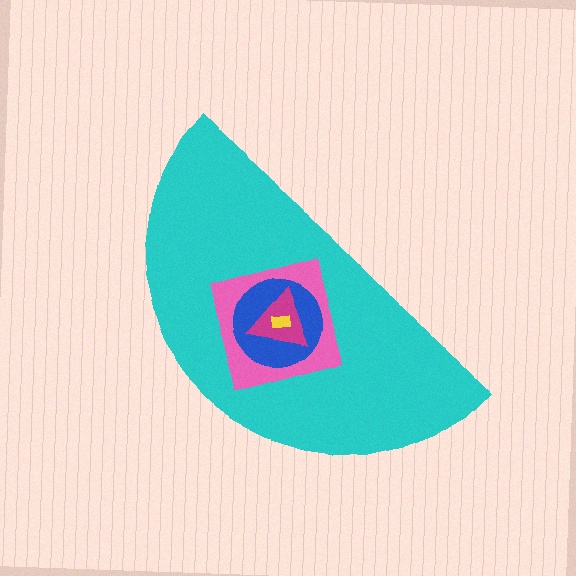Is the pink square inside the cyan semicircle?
Yes.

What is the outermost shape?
The cyan semicircle.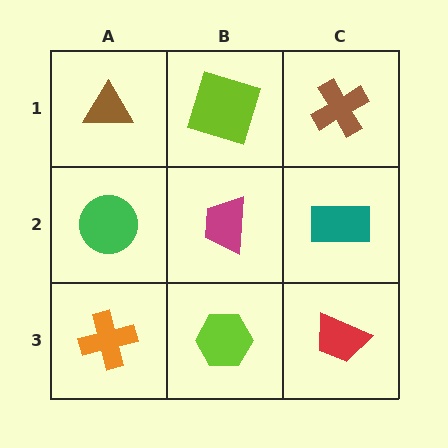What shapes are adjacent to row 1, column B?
A magenta trapezoid (row 2, column B), a brown triangle (row 1, column A), a brown cross (row 1, column C).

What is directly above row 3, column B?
A magenta trapezoid.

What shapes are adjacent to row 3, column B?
A magenta trapezoid (row 2, column B), an orange cross (row 3, column A), a red trapezoid (row 3, column C).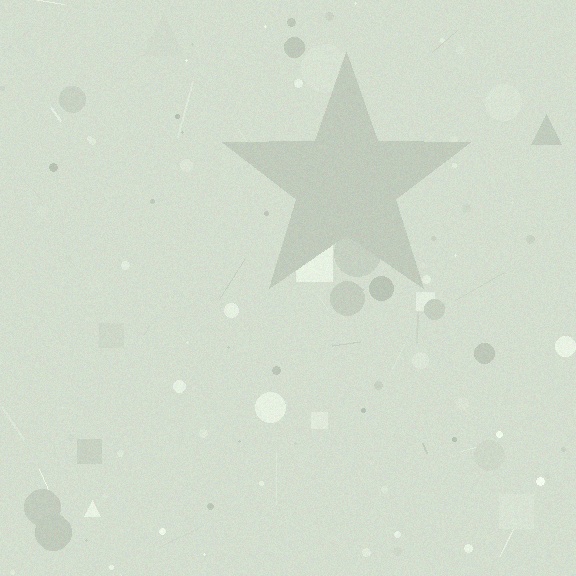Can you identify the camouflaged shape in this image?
The camouflaged shape is a star.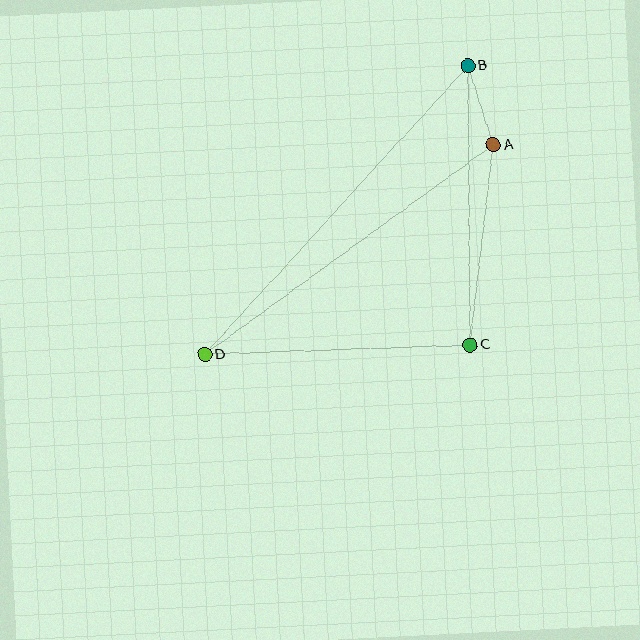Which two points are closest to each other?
Points A and B are closest to each other.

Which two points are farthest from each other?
Points B and D are farthest from each other.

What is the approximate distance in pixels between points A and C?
The distance between A and C is approximately 201 pixels.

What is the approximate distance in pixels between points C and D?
The distance between C and D is approximately 265 pixels.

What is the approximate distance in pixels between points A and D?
The distance between A and D is approximately 357 pixels.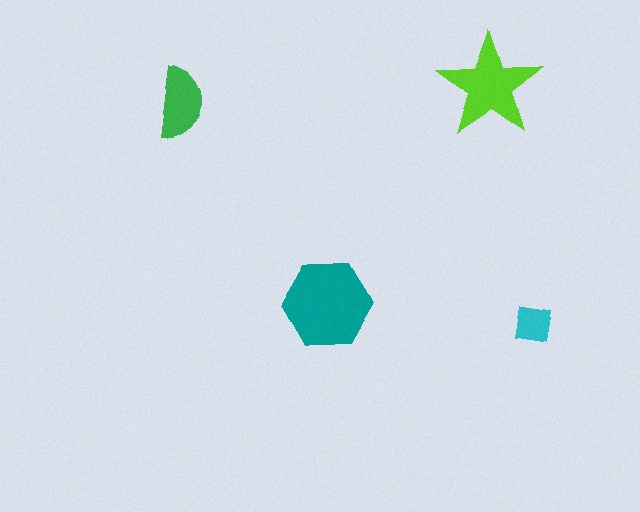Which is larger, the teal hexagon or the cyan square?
The teal hexagon.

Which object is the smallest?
The cyan square.